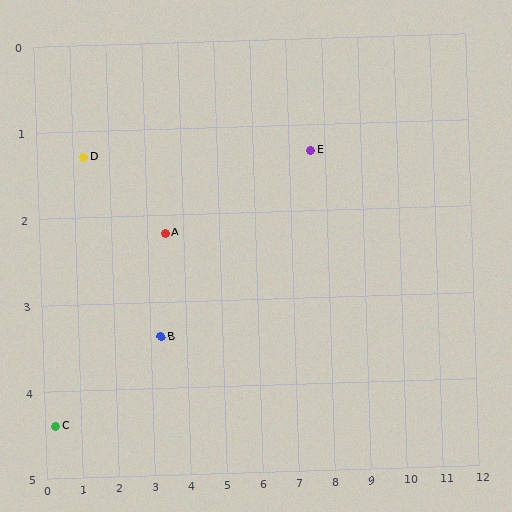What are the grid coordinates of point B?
Point B is at approximately (3.3, 3.4).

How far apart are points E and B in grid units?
Points E and B are about 4.8 grid units apart.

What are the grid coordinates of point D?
Point D is at approximately (1.3, 1.3).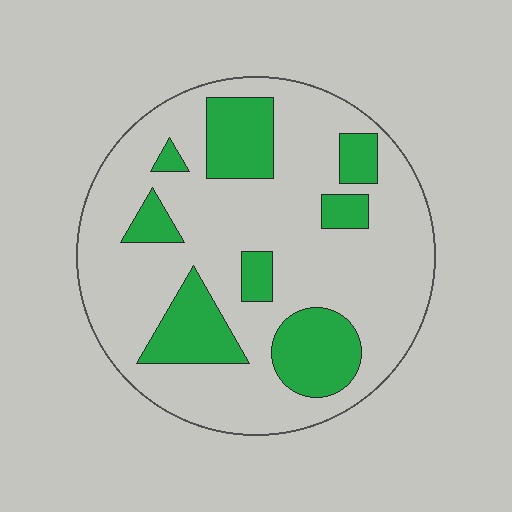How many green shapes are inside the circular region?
8.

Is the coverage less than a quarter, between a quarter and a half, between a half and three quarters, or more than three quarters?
Between a quarter and a half.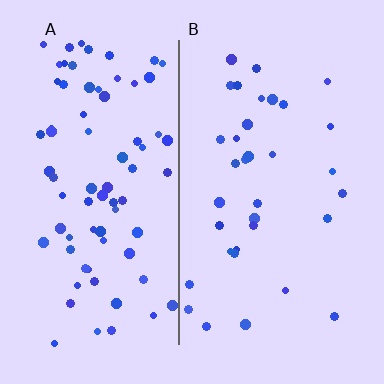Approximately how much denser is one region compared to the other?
Approximately 2.3× — region A over region B.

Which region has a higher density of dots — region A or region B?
A (the left).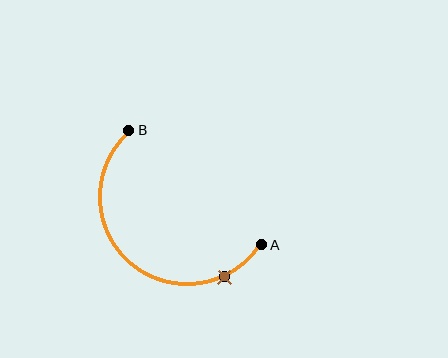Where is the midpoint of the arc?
The arc midpoint is the point on the curve farthest from the straight line joining A and B. It sits below and to the left of that line.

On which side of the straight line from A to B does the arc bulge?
The arc bulges below and to the left of the straight line connecting A and B.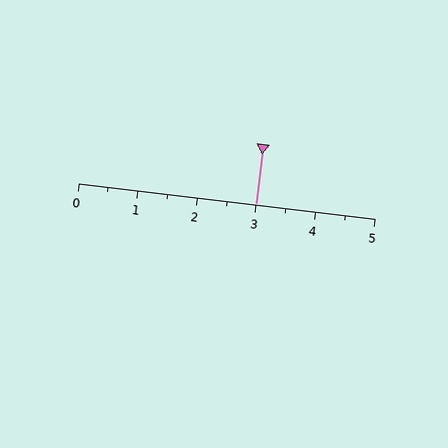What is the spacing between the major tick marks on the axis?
The major ticks are spaced 1 apart.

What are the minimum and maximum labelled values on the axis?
The axis runs from 0 to 5.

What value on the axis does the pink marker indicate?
The marker indicates approximately 3.